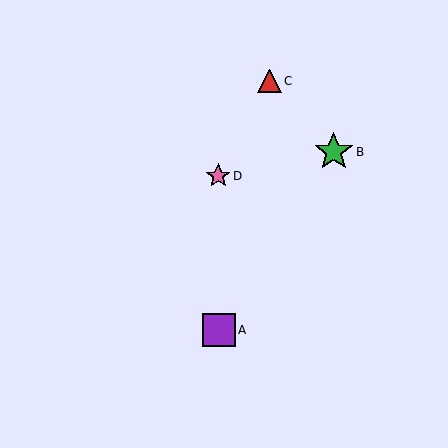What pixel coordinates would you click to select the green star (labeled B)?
Click at (334, 152) to select the green star B.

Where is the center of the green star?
The center of the green star is at (334, 152).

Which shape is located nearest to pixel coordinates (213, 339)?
The purple square (labeled A) at (219, 330) is nearest to that location.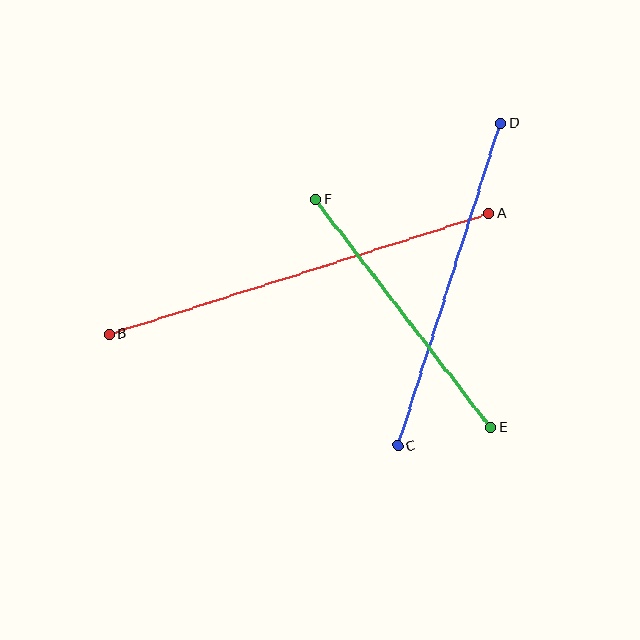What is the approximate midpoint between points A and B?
The midpoint is at approximately (299, 274) pixels.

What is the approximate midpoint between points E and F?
The midpoint is at approximately (403, 313) pixels.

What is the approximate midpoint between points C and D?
The midpoint is at approximately (449, 284) pixels.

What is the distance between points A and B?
The distance is approximately 398 pixels.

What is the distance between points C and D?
The distance is approximately 338 pixels.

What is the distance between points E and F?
The distance is approximately 288 pixels.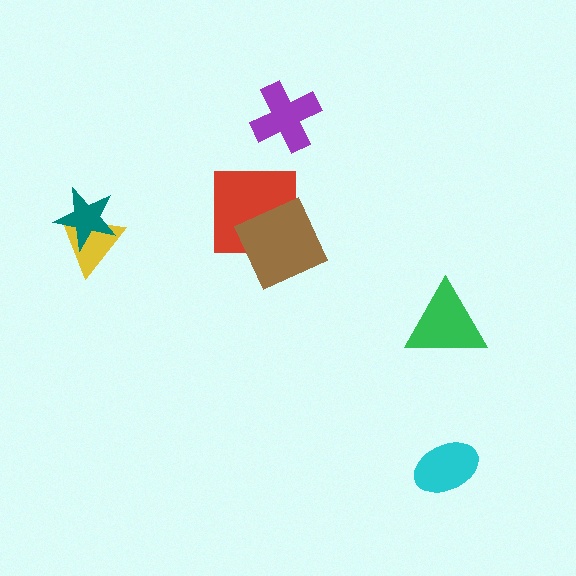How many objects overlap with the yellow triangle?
1 object overlaps with the yellow triangle.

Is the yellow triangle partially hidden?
Yes, it is partially covered by another shape.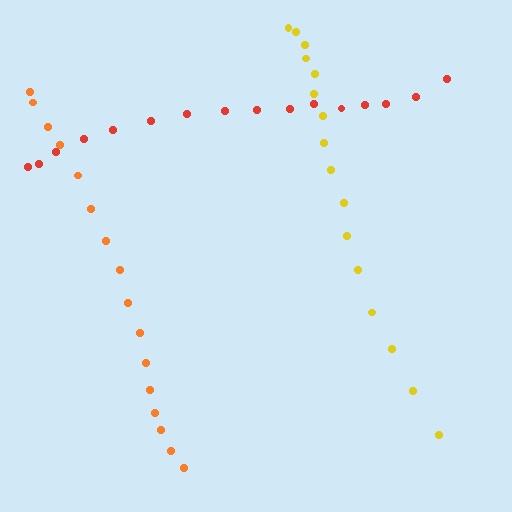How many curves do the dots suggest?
There are 3 distinct paths.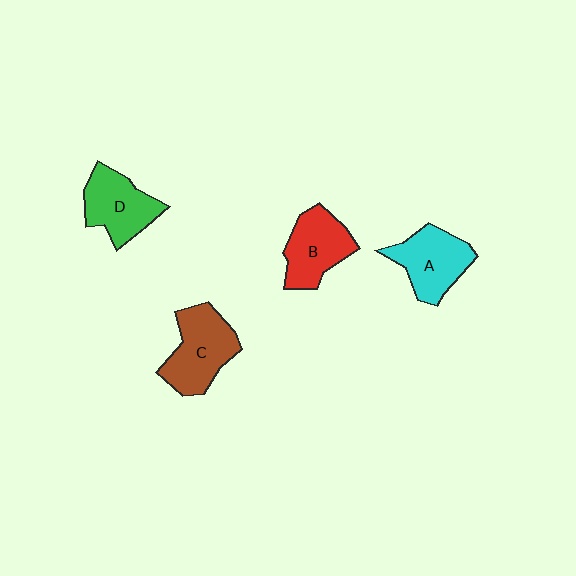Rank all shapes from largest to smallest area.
From largest to smallest: C (brown), A (cyan), D (green), B (red).